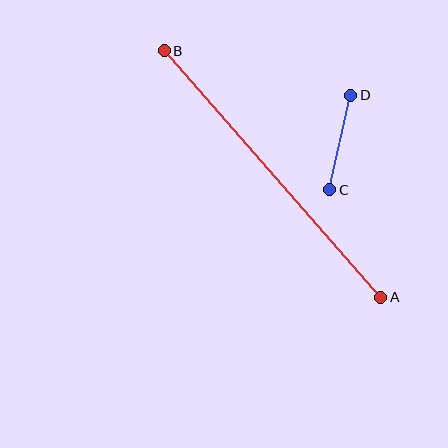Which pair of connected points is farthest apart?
Points A and B are farthest apart.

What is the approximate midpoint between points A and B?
The midpoint is at approximately (273, 174) pixels.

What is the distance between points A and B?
The distance is approximately 328 pixels.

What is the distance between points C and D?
The distance is approximately 97 pixels.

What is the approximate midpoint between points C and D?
The midpoint is at approximately (340, 143) pixels.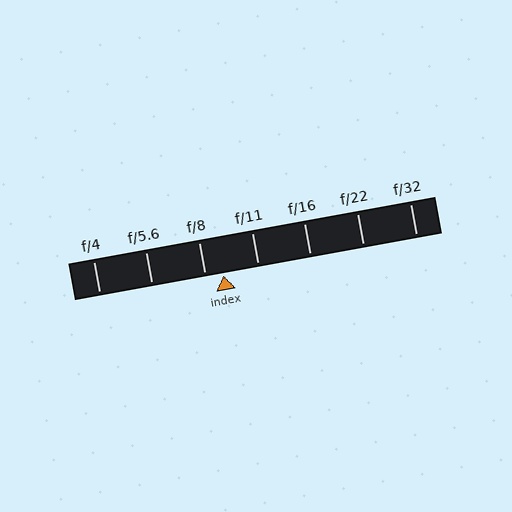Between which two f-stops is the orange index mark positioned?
The index mark is between f/8 and f/11.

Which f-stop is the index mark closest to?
The index mark is closest to f/8.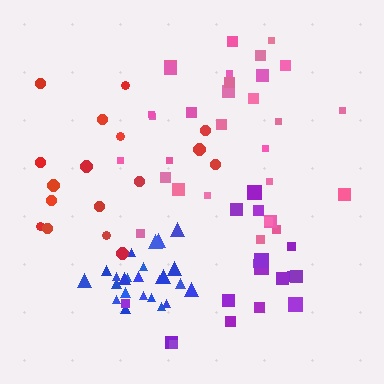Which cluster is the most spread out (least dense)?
Red.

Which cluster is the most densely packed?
Blue.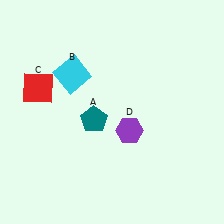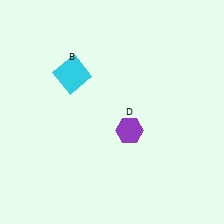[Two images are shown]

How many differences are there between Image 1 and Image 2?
There are 2 differences between the two images.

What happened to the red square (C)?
The red square (C) was removed in Image 2. It was in the top-left area of Image 1.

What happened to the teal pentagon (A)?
The teal pentagon (A) was removed in Image 2. It was in the bottom-left area of Image 1.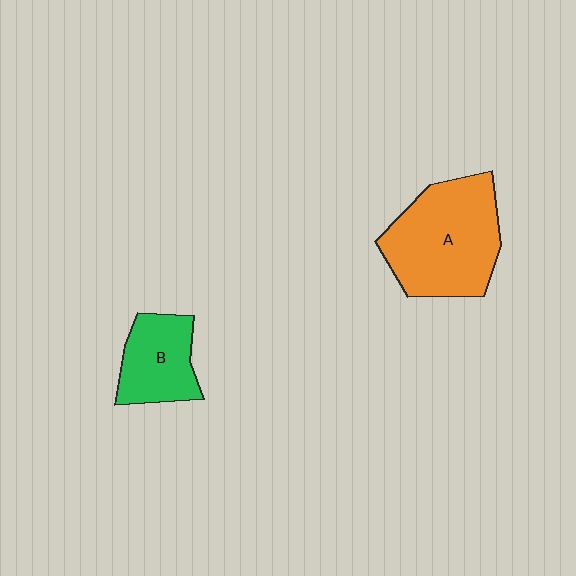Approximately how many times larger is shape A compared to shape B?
Approximately 1.8 times.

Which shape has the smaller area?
Shape B (green).